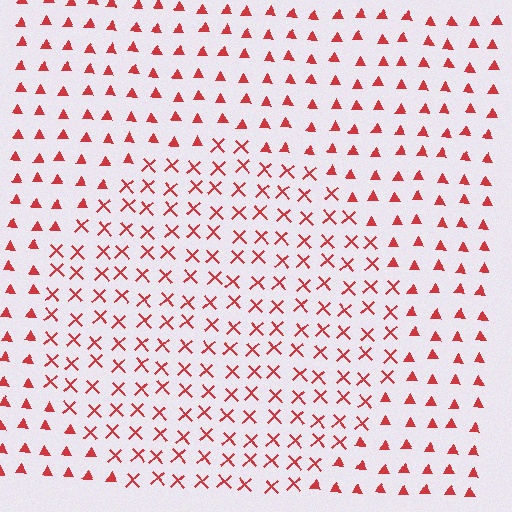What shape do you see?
I see a circle.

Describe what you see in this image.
The image is filled with small red elements arranged in a uniform grid. A circle-shaped region contains X marks, while the surrounding area contains triangles. The boundary is defined purely by the change in element shape.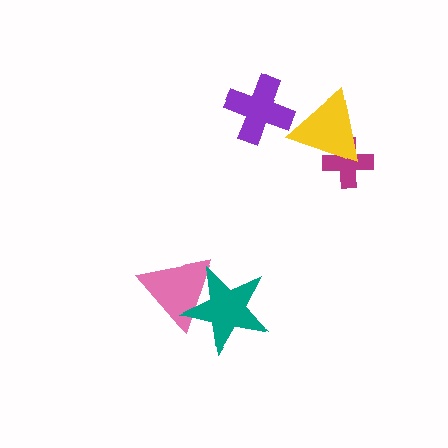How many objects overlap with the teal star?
1 object overlaps with the teal star.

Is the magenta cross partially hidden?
Yes, it is partially covered by another shape.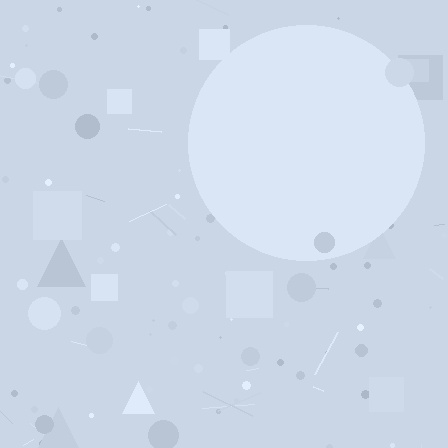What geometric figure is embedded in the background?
A circle is embedded in the background.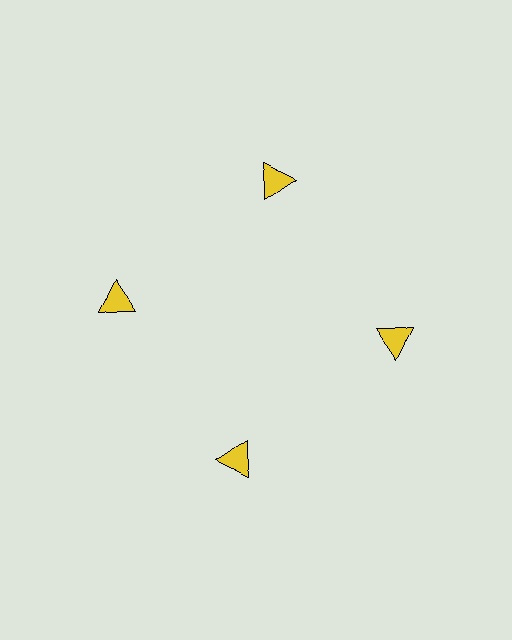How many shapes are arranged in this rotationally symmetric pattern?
There are 4 shapes, arranged in 4 groups of 1.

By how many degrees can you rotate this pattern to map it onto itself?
The pattern maps onto itself every 90 degrees of rotation.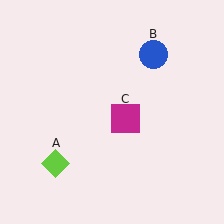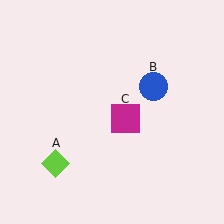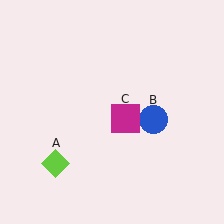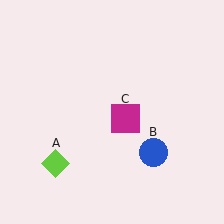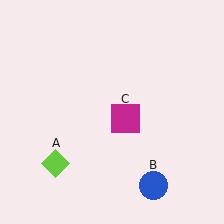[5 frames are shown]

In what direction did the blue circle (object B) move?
The blue circle (object B) moved down.